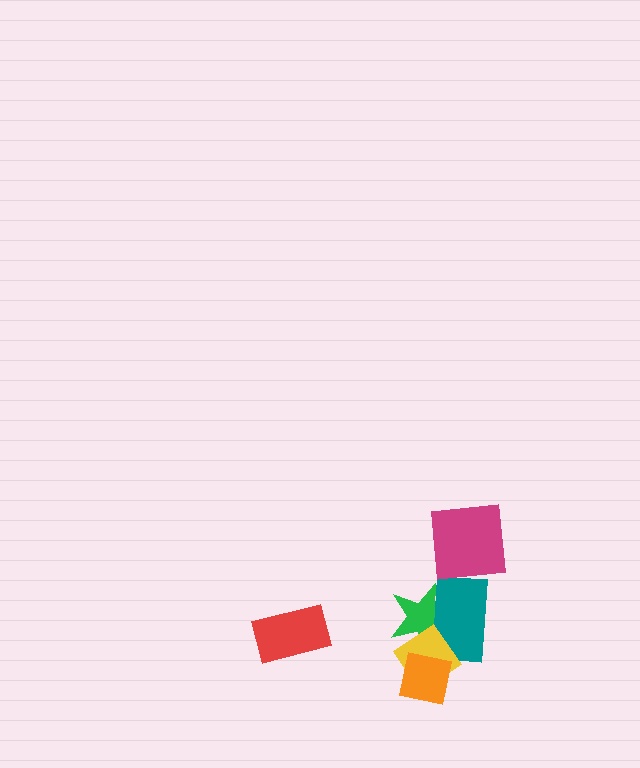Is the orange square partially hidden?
No, no other shape covers it.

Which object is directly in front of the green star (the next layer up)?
The teal rectangle is directly in front of the green star.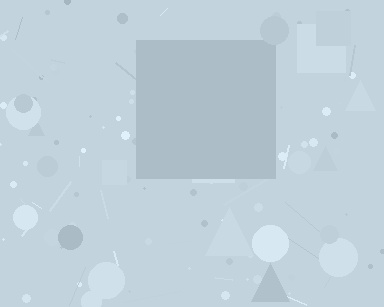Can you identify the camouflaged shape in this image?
The camouflaged shape is a square.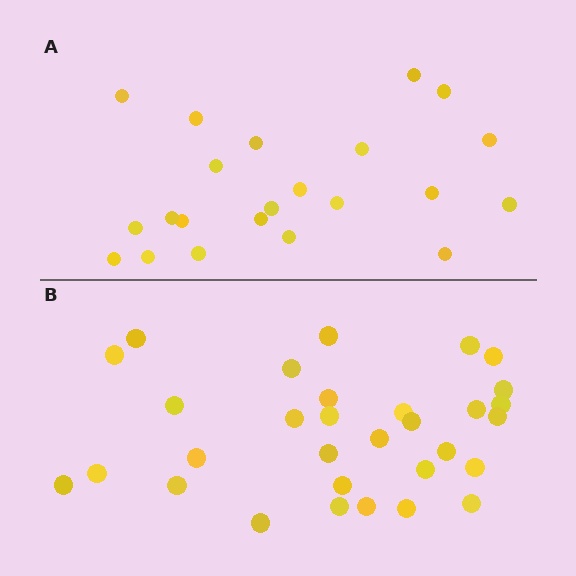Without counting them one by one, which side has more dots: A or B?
Region B (the bottom region) has more dots.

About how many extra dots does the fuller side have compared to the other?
Region B has roughly 8 or so more dots than region A.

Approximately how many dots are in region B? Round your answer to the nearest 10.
About 30 dots. (The exact count is 31, which rounds to 30.)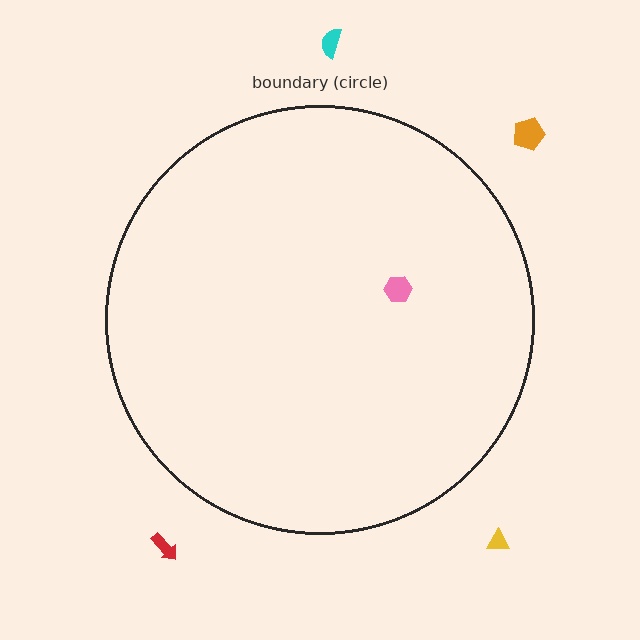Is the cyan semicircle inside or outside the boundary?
Outside.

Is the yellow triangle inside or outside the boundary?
Outside.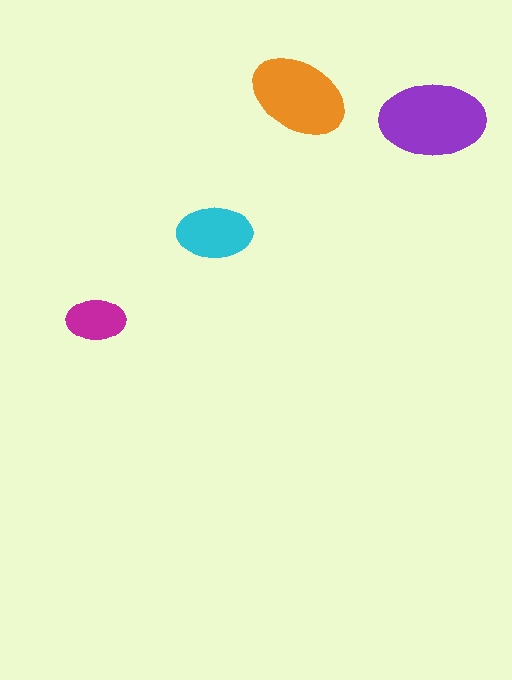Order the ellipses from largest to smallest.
the purple one, the orange one, the cyan one, the magenta one.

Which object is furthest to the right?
The purple ellipse is rightmost.